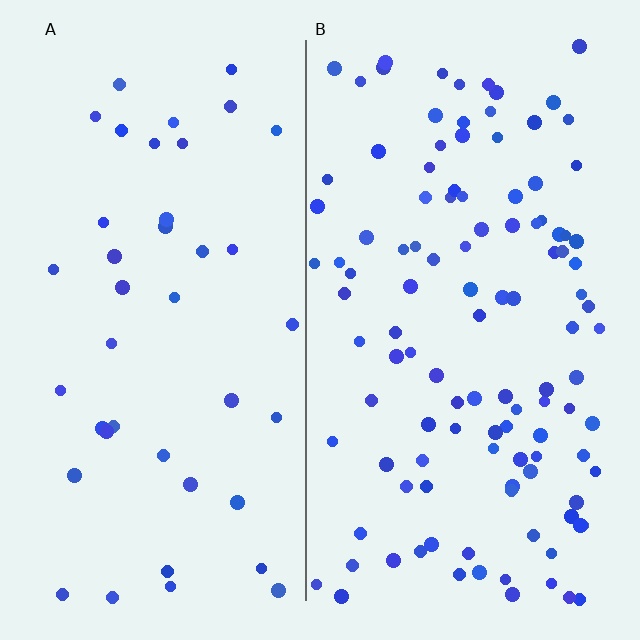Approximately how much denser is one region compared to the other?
Approximately 2.8× — region B over region A.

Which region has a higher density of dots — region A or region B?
B (the right).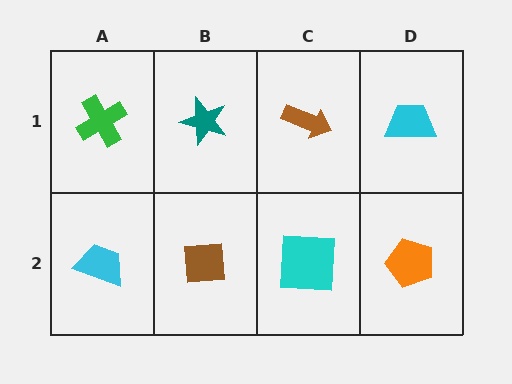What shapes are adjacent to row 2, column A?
A green cross (row 1, column A), a brown square (row 2, column B).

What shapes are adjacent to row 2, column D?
A cyan trapezoid (row 1, column D), a cyan square (row 2, column C).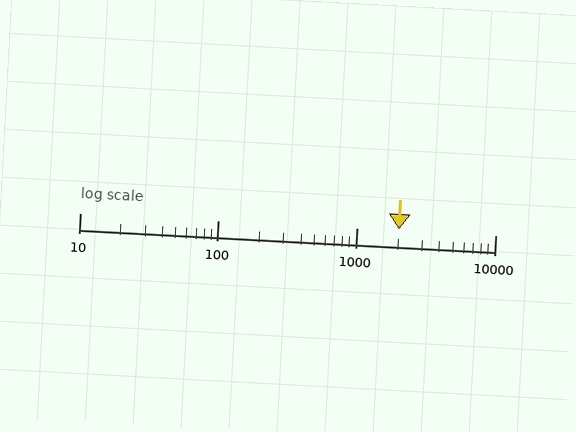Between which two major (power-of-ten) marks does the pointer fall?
The pointer is between 1000 and 10000.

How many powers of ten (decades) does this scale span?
The scale spans 3 decades, from 10 to 10000.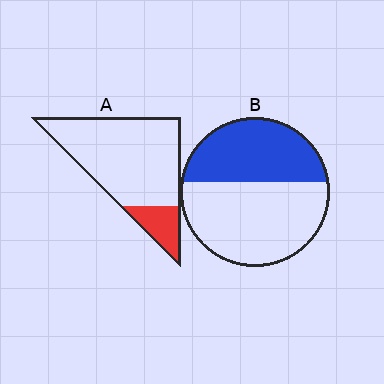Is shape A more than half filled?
No.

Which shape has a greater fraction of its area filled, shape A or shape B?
Shape B.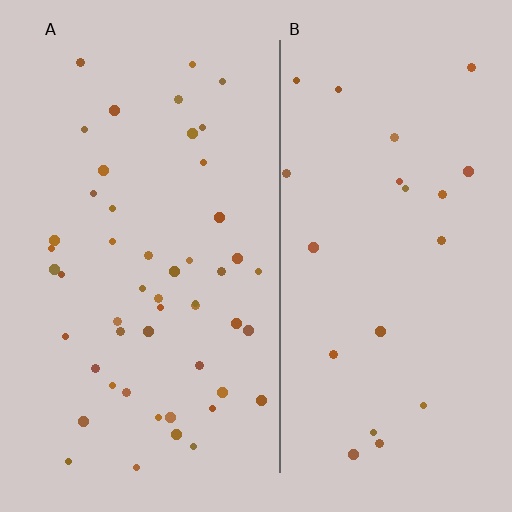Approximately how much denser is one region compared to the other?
Approximately 2.3× — region A over region B.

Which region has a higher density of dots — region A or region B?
A (the left).